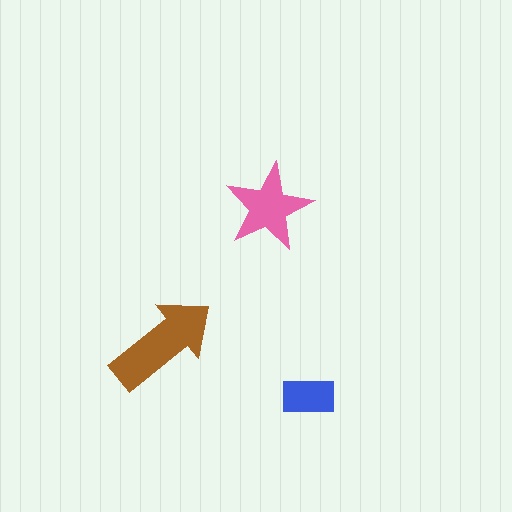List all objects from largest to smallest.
The brown arrow, the pink star, the blue rectangle.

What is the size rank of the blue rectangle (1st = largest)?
3rd.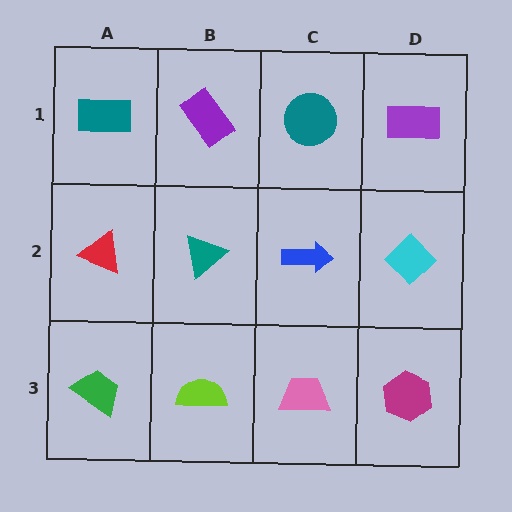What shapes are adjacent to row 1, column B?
A teal triangle (row 2, column B), a teal rectangle (row 1, column A), a teal circle (row 1, column C).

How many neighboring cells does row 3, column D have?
2.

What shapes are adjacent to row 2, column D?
A purple rectangle (row 1, column D), a magenta hexagon (row 3, column D), a blue arrow (row 2, column C).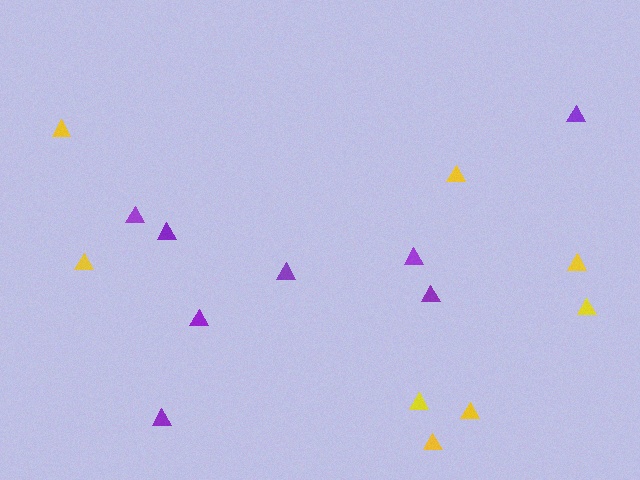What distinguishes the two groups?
There are 2 groups: one group of yellow triangles (8) and one group of purple triangles (8).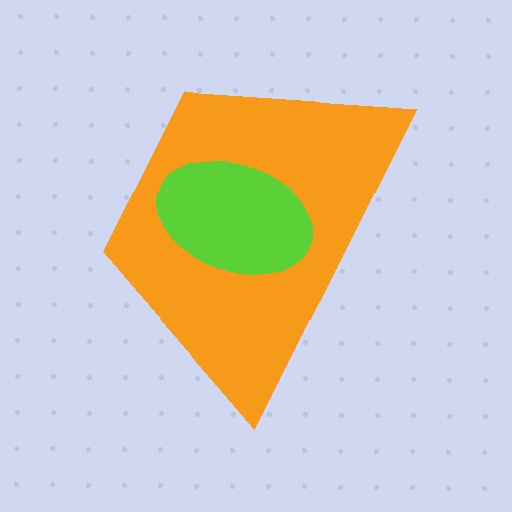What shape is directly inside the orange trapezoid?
The lime ellipse.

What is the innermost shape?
The lime ellipse.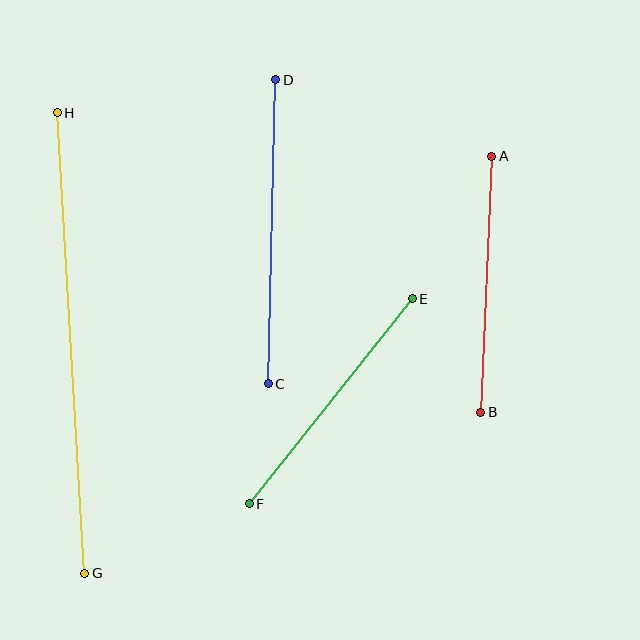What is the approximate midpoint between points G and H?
The midpoint is at approximately (71, 343) pixels.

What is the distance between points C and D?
The distance is approximately 304 pixels.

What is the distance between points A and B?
The distance is approximately 256 pixels.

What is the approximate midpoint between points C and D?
The midpoint is at approximately (272, 232) pixels.